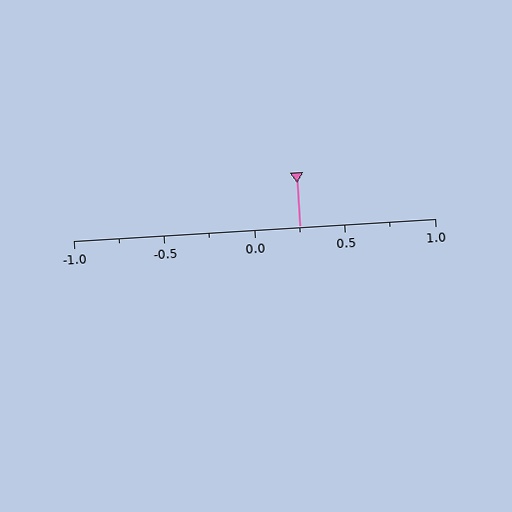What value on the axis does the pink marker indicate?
The marker indicates approximately 0.25.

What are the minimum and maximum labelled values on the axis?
The axis runs from -1.0 to 1.0.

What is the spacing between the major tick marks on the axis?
The major ticks are spaced 0.5 apart.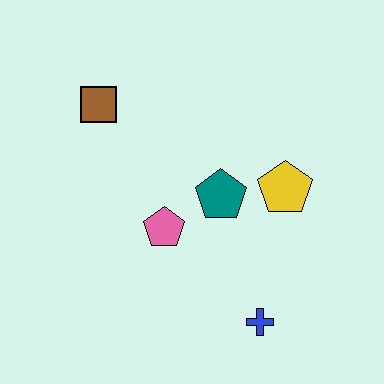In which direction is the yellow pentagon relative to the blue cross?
The yellow pentagon is above the blue cross.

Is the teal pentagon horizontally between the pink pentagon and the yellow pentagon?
Yes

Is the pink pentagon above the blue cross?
Yes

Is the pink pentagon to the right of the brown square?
Yes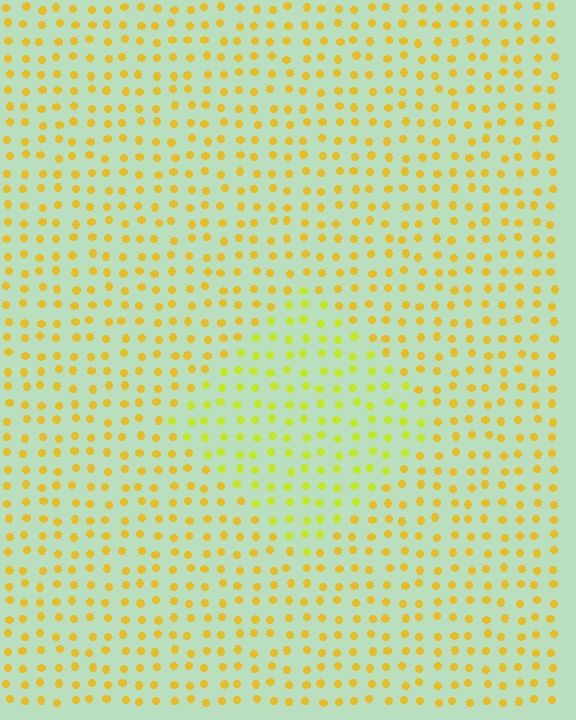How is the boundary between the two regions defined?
The boundary is defined purely by a slight shift in hue (about 25 degrees). Spacing, size, and orientation are identical on both sides.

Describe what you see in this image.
The image is filled with small yellow elements in a uniform arrangement. A diamond-shaped region is visible where the elements are tinted to a slightly different hue, forming a subtle color boundary.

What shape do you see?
I see a diamond.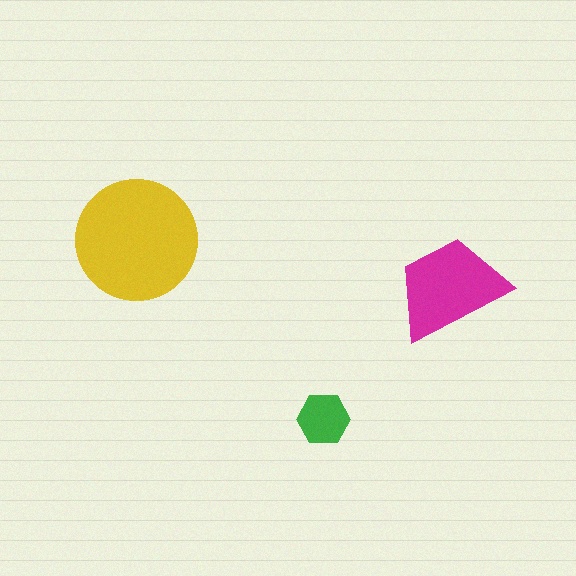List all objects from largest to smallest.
The yellow circle, the magenta trapezoid, the green hexagon.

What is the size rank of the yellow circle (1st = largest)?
1st.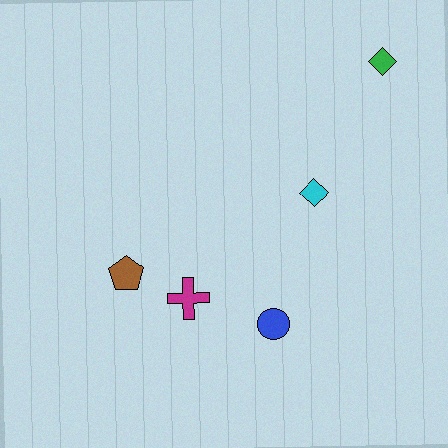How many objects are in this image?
There are 5 objects.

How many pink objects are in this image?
There are no pink objects.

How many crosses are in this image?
There is 1 cross.